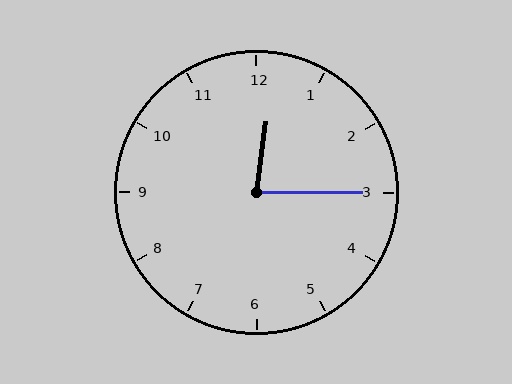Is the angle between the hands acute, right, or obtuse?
It is acute.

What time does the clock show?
12:15.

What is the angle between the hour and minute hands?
Approximately 82 degrees.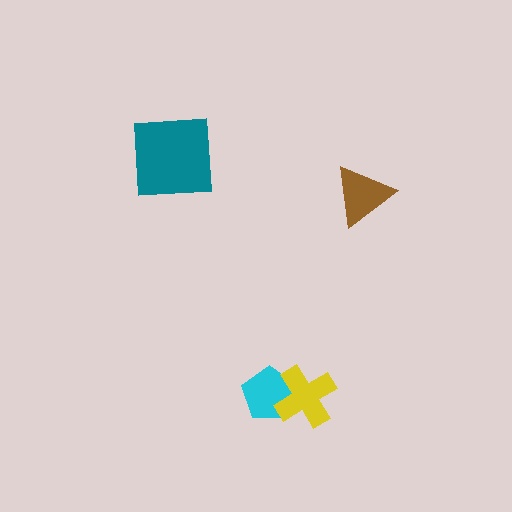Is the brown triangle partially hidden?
No, no other shape covers it.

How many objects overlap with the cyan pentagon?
1 object overlaps with the cyan pentagon.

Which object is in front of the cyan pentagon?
The yellow cross is in front of the cyan pentagon.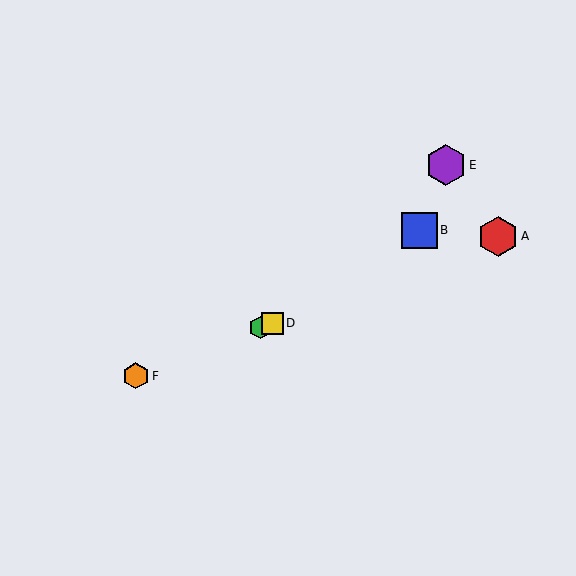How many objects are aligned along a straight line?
4 objects (A, C, D, F) are aligned along a straight line.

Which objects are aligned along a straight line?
Objects A, C, D, F are aligned along a straight line.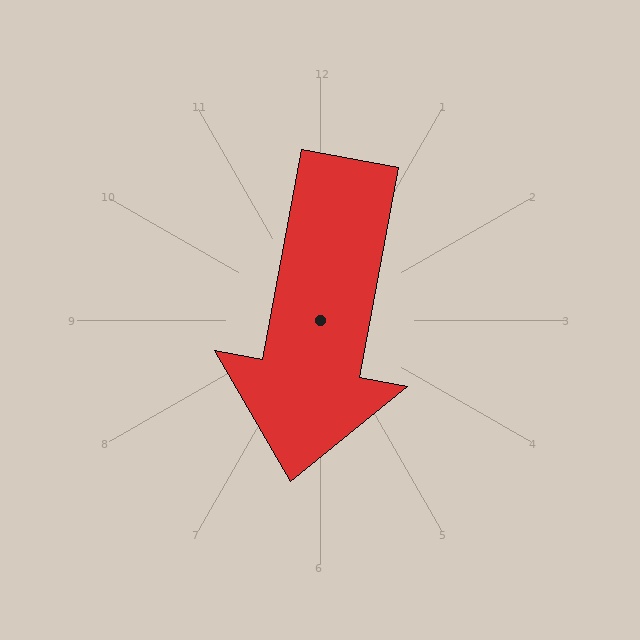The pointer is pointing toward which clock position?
Roughly 6 o'clock.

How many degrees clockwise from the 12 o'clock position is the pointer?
Approximately 190 degrees.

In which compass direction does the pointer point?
South.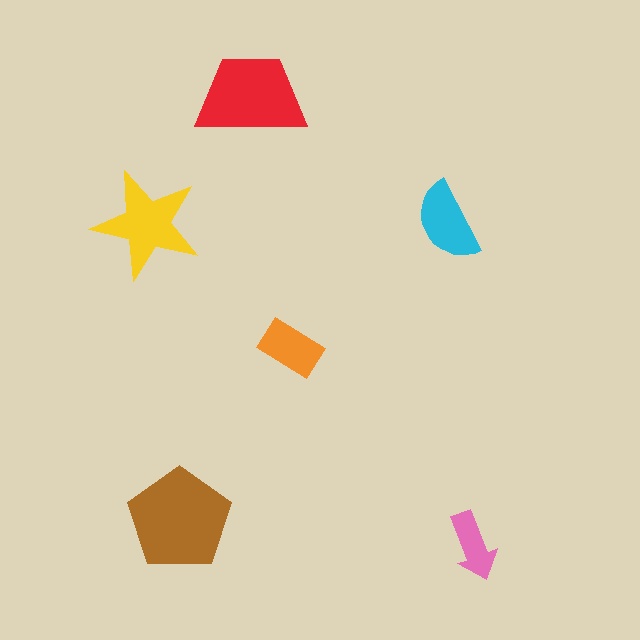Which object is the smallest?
The pink arrow.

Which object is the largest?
The brown pentagon.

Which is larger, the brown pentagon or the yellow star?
The brown pentagon.